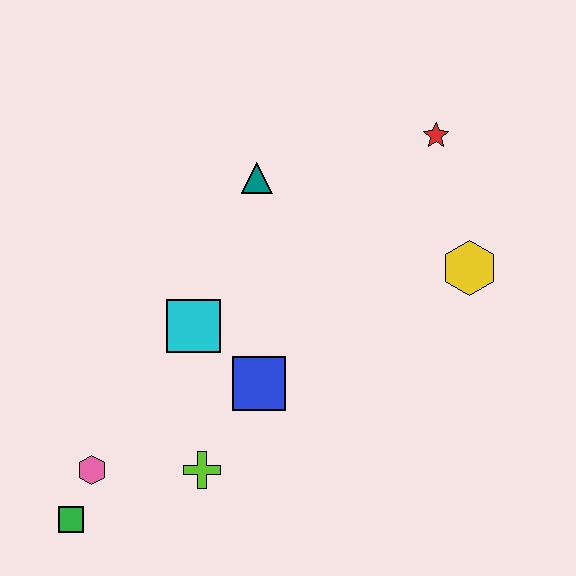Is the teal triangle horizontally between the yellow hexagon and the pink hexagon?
Yes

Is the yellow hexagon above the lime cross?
Yes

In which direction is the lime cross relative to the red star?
The lime cross is below the red star.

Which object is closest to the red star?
The yellow hexagon is closest to the red star.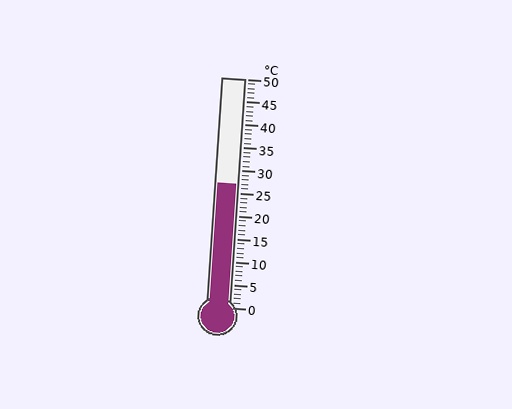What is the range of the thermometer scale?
The thermometer scale ranges from 0°C to 50°C.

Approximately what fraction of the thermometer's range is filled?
The thermometer is filled to approximately 55% of its range.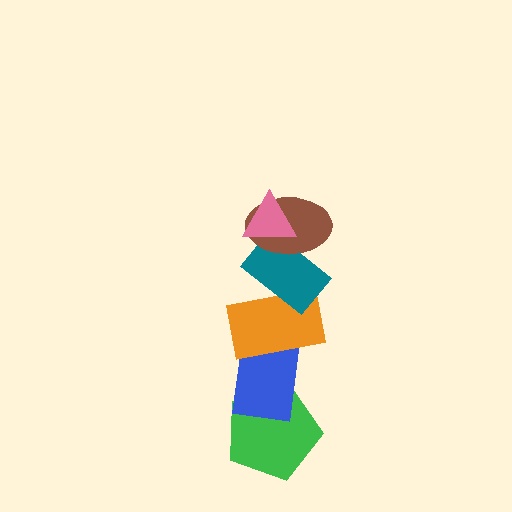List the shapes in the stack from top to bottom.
From top to bottom: the pink triangle, the brown ellipse, the teal rectangle, the orange rectangle, the blue rectangle, the green pentagon.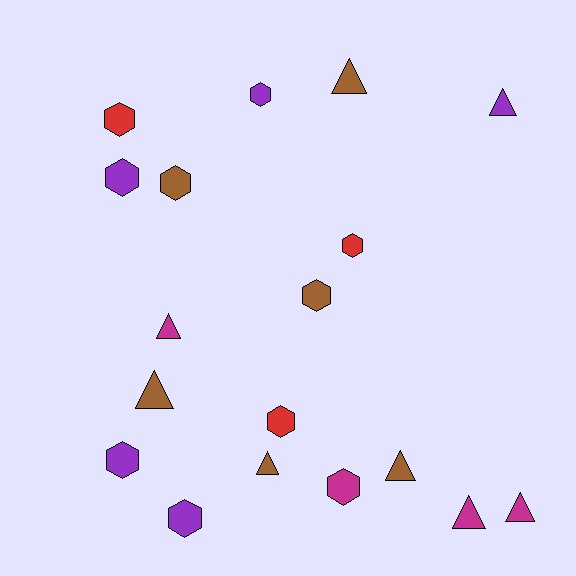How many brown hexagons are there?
There are 2 brown hexagons.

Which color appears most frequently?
Brown, with 6 objects.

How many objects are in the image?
There are 18 objects.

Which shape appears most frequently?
Hexagon, with 10 objects.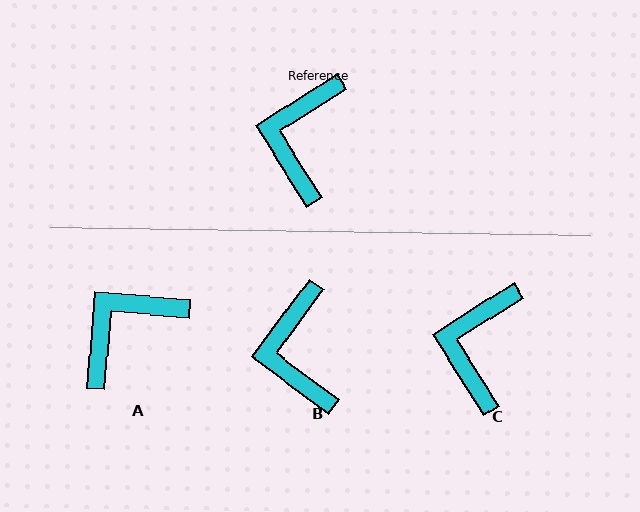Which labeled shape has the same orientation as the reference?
C.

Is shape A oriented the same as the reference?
No, it is off by about 37 degrees.